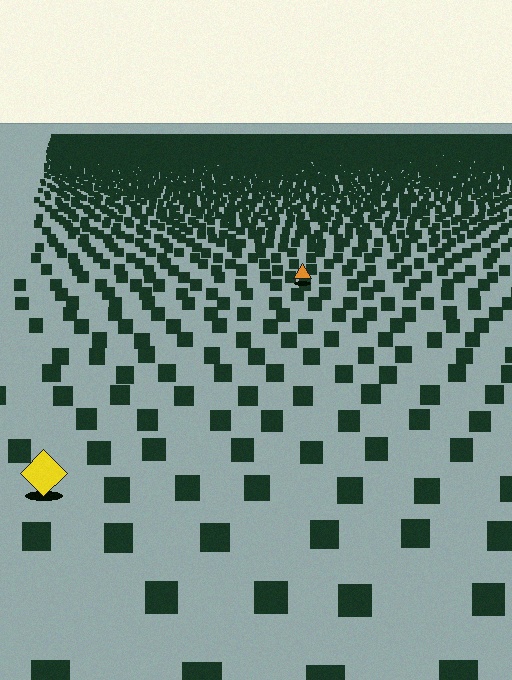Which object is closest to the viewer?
The yellow diamond is closest. The texture marks near it are larger and more spread out.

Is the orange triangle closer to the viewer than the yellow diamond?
No. The yellow diamond is closer — you can tell from the texture gradient: the ground texture is coarser near it.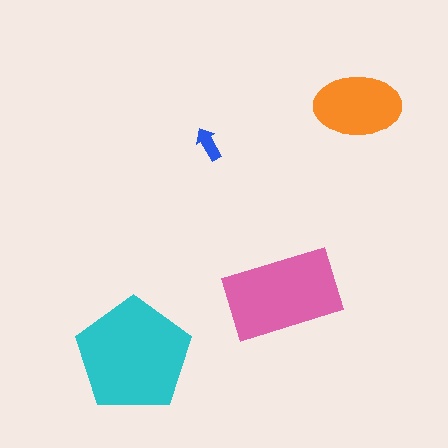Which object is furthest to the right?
The orange ellipse is rightmost.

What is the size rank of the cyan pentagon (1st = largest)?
1st.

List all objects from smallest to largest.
The blue arrow, the orange ellipse, the pink rectangle, the cyan pentagon.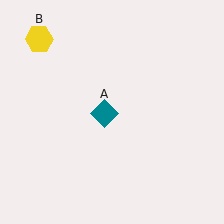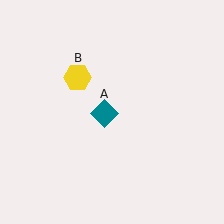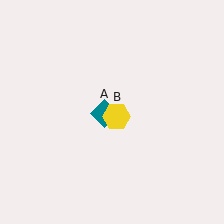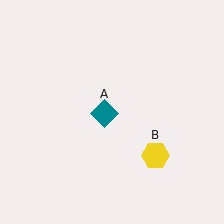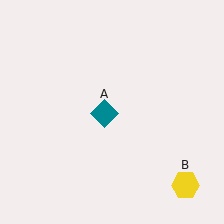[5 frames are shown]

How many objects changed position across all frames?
1 object changed position: yellow hexagon (object B).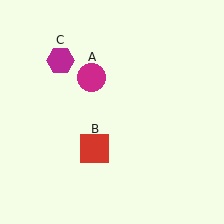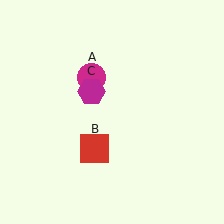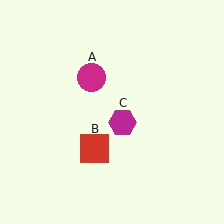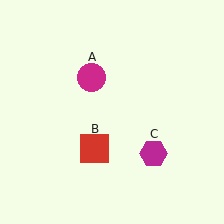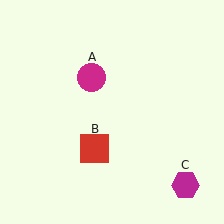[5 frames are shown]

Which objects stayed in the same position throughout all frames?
Magenta circle (object A) and red square (object B) remained stationary.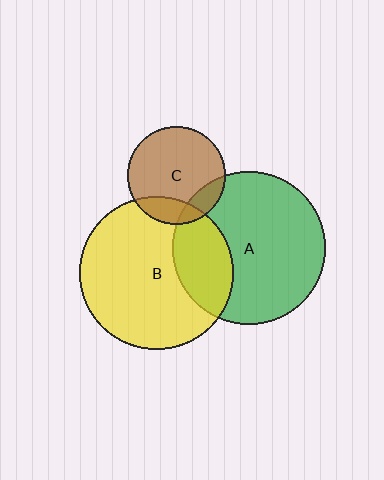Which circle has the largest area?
Circle B (yellow).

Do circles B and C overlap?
Yes.